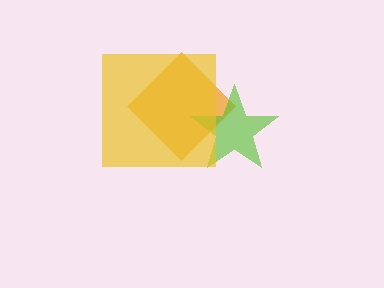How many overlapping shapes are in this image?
There are 3 overlapping shapes in the image.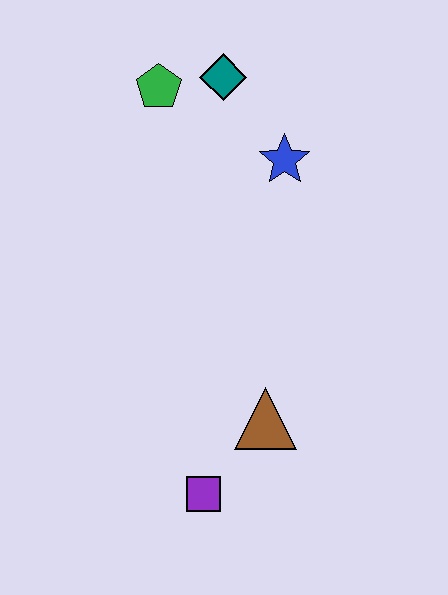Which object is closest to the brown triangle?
The purple square is closest to the brown triangle.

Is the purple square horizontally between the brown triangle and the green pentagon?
Yes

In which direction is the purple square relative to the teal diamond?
The purple square is below the teal diamond.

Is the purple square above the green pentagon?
No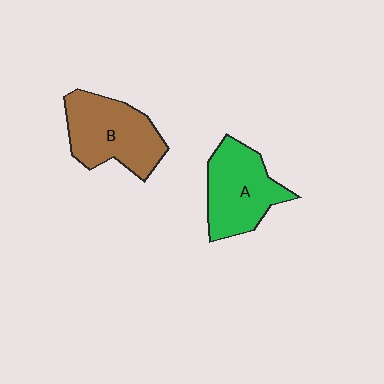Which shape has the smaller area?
Shape A (green).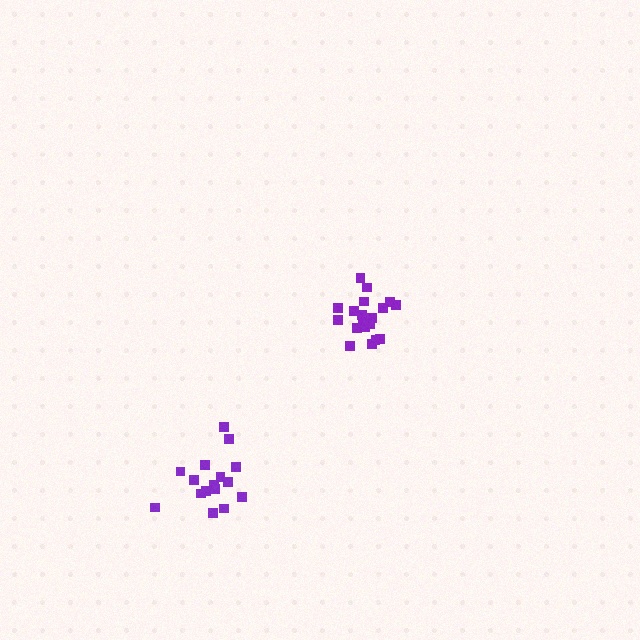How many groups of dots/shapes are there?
There are 2 groups.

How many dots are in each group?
Group 1: 19 dots, Group 2: 16 dots (35 total).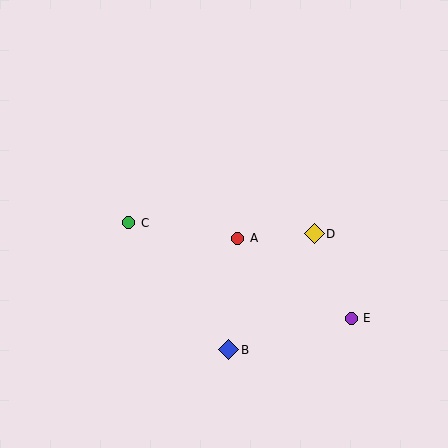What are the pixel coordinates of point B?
Point B is at (229, 350).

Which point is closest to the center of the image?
Point A at (238, 238) is closest to the center.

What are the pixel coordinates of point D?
Point D is at (314, 234).